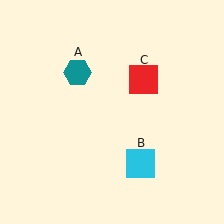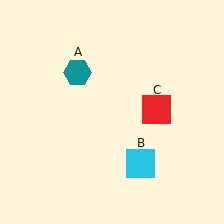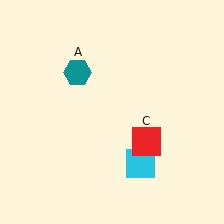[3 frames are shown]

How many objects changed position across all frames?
1 object changed position: red square (object C).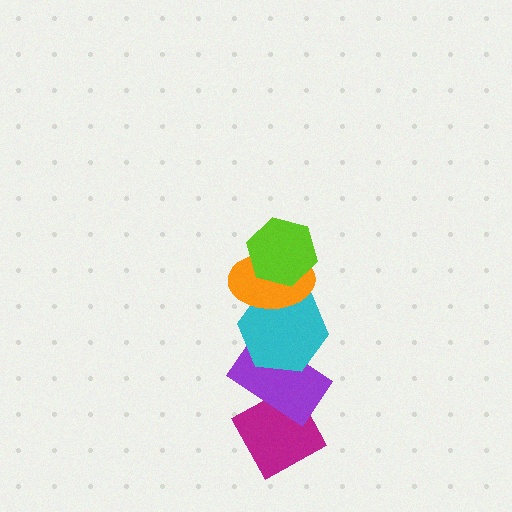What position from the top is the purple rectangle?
The purple rectangle is 4th from the top.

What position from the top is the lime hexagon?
The lime hexagon is 1st from the top.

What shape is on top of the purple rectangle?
The cyan hexagon is on top of the purple rectangle.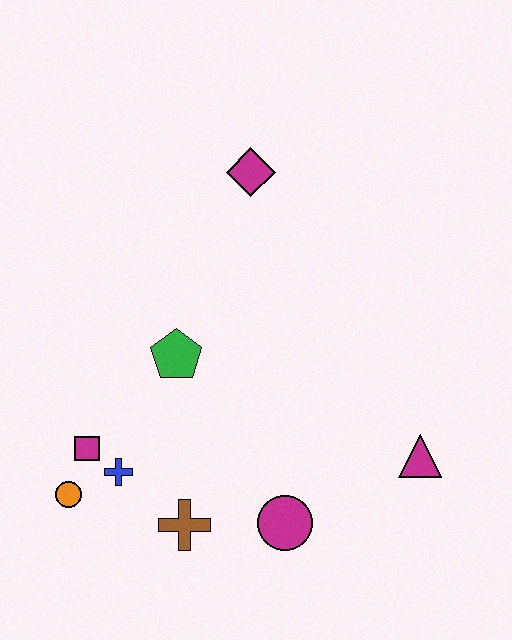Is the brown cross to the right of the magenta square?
Yes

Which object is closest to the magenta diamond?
The green pentagon is closest to the magenta diamond.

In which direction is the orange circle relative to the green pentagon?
The orange circle is below the green pentagon.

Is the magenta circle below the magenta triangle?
Yes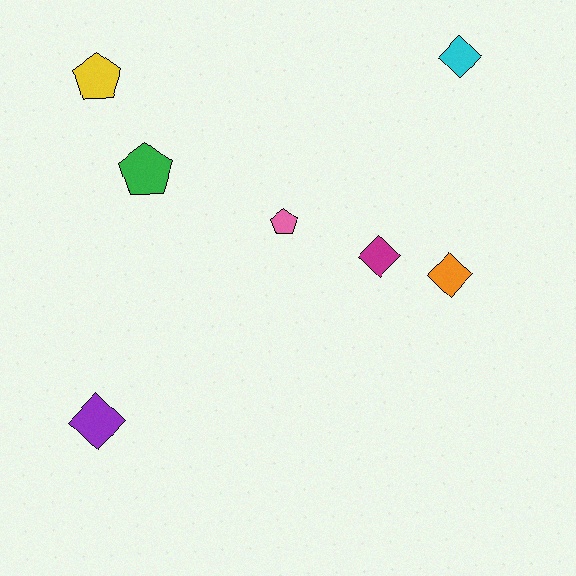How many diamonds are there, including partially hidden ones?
There are 4 diamonds.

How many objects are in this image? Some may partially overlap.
There are 7 objects.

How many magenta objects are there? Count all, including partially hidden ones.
There is 1 magenta object.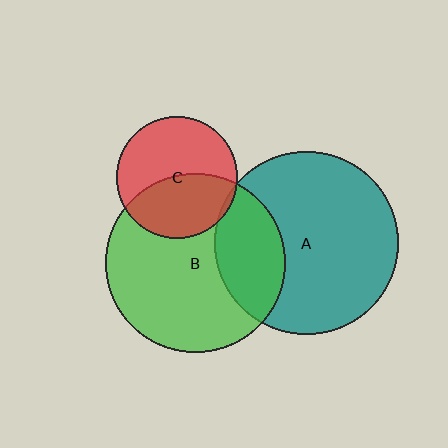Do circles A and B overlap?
Yes.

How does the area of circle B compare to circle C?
Approximately 2.2 times.